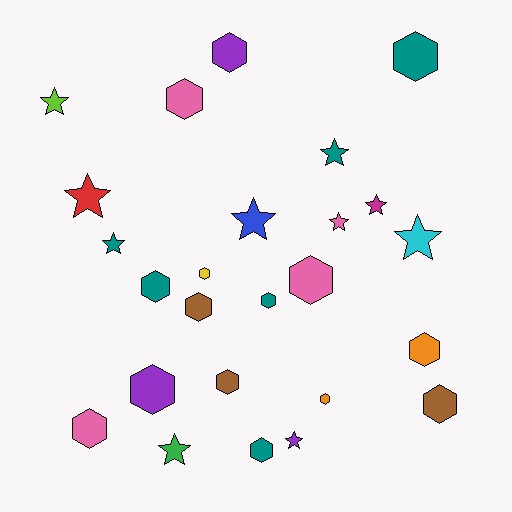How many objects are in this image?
There are 25 objects.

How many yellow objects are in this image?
There is 1 yellow object.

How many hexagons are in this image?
There are 15 hexagons.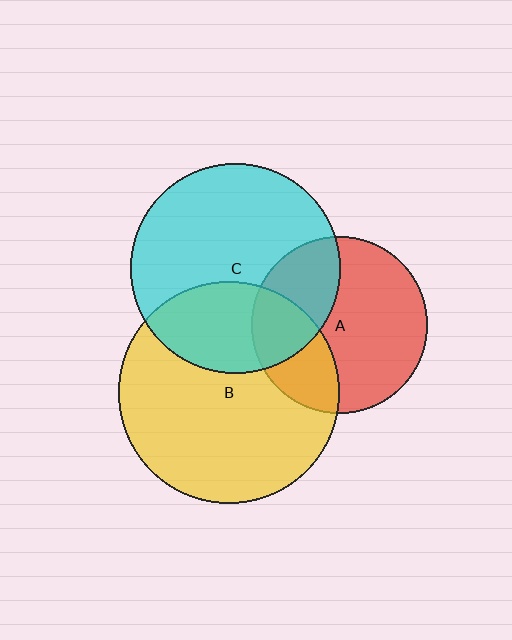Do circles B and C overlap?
Yes.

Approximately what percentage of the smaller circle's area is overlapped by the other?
Approximately 35%.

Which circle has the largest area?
Circle B (yellow).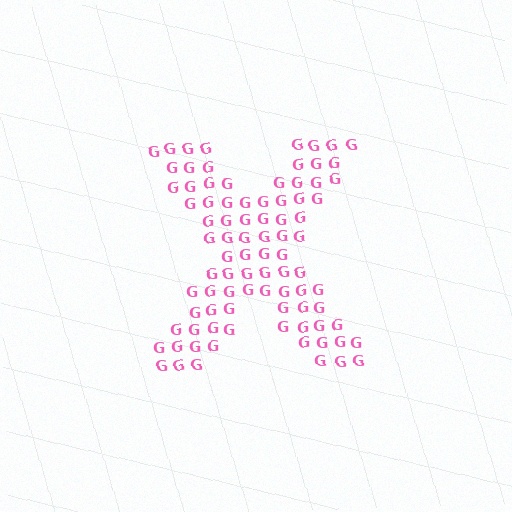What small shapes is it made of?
It is made of small letter G's.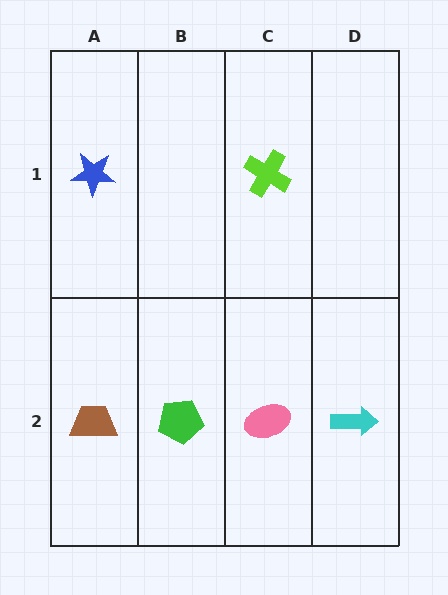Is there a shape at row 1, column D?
No, that cell is empty.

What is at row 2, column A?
A brown trapezoid.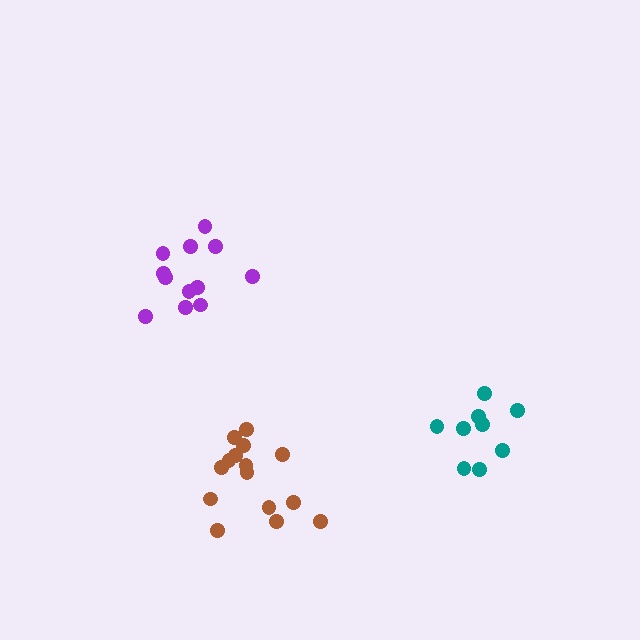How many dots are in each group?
Group 1: 12 dots, Group 2: 9 dots, Group 3: 15 dots (36 total).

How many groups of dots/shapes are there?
There are 3 groups.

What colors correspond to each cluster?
The clusters are colored: purple, teal, brown.